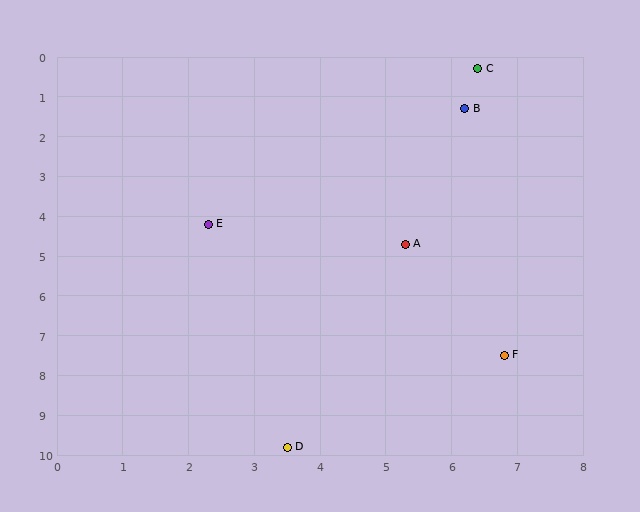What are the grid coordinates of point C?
Point C is at approximately (6.4, 0.3).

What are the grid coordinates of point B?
Point B is at approximately (6.2, 1.3).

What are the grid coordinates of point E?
Point E is at approximately (2.3, 4.2).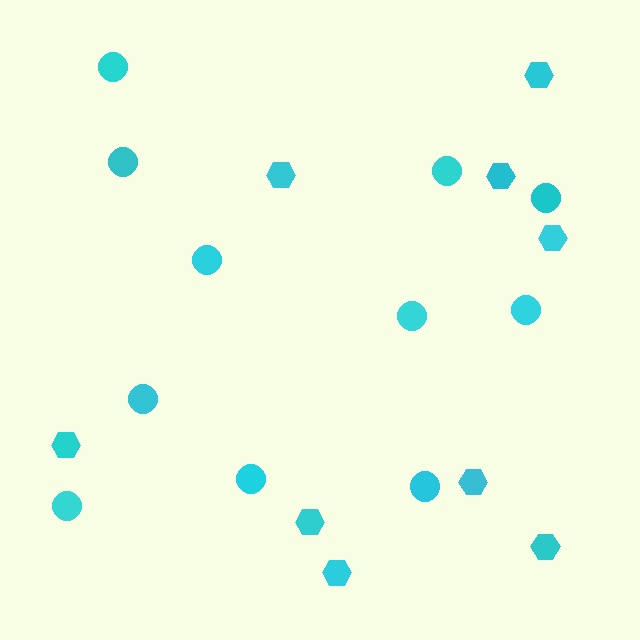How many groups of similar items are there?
There are 2 groups: one group of hexagons (9) and one group of circles (11).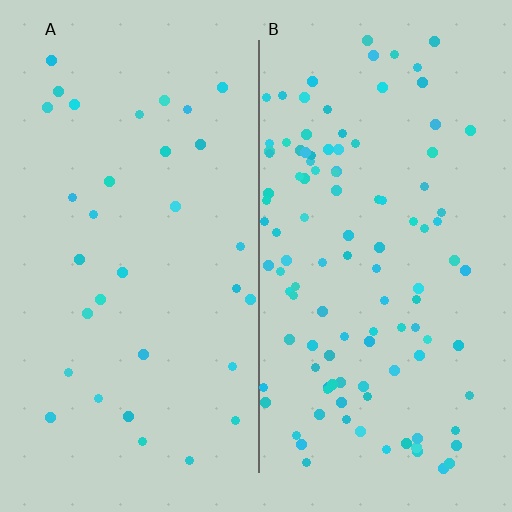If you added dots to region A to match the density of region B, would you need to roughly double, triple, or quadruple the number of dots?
Approximately triple.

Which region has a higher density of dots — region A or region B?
B (the right).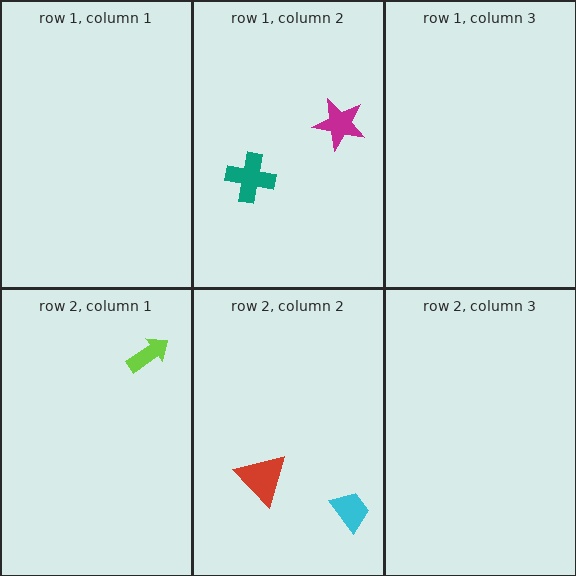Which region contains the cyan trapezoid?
The row 2, column 2 region.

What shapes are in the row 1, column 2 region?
The teal cross, the magenta star.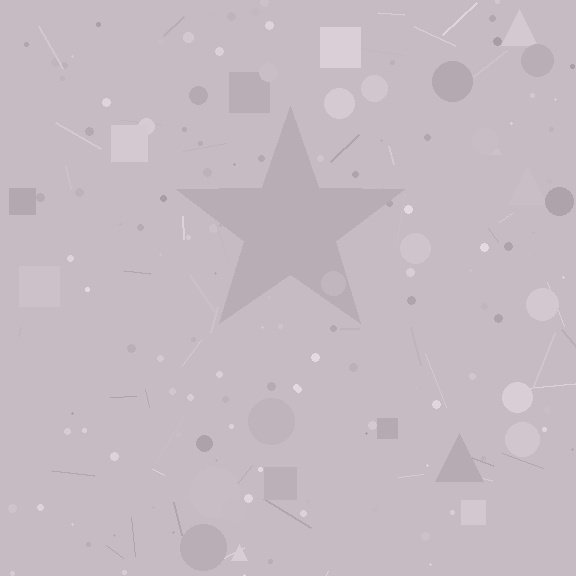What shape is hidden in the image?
A star is hidden in the image.